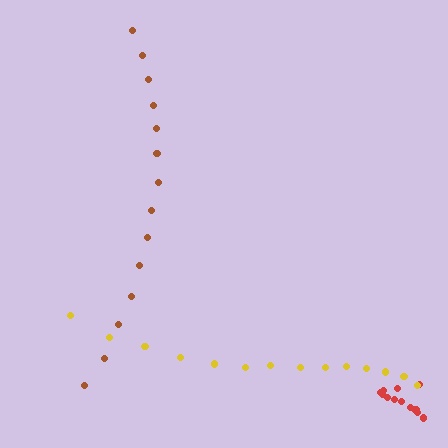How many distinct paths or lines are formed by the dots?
There are 3 distinct paths.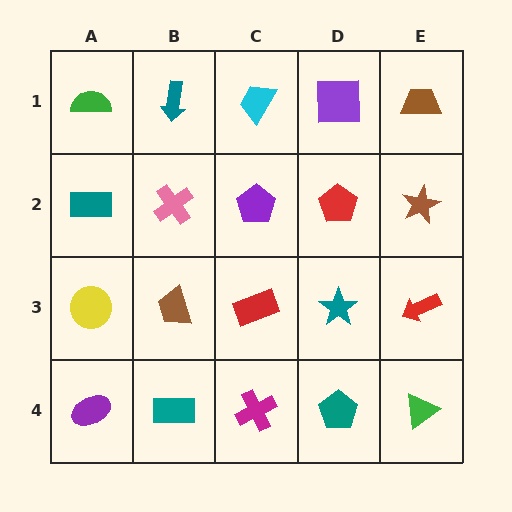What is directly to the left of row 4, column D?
A magenta cross.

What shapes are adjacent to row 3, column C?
A purple pentagon (row 2, column C), a magenta cross (row 4, column C), a brown trapezoid (row 3, column B), a teal star (row 3, column D).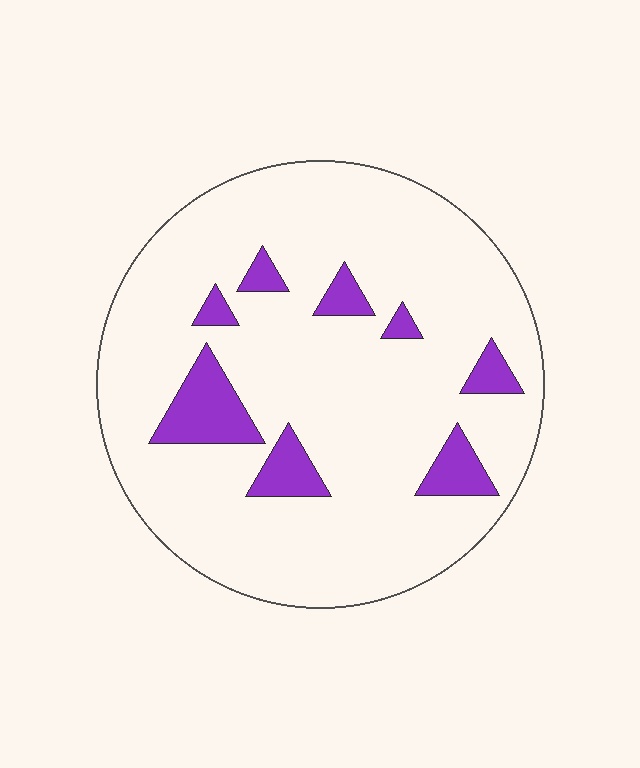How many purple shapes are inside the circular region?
8.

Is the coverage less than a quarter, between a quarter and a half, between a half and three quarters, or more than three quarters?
Less than a quarter.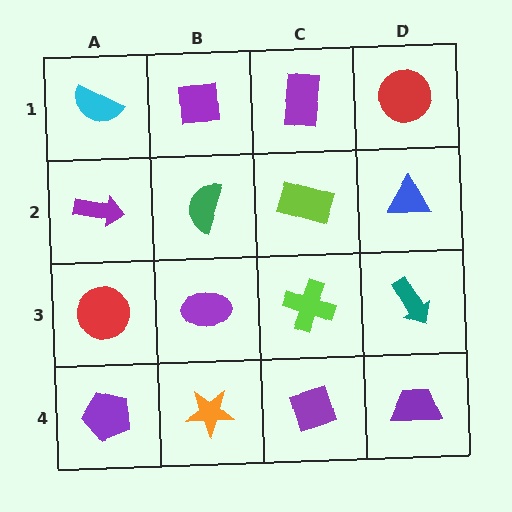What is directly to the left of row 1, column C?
A purple square.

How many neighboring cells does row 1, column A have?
2.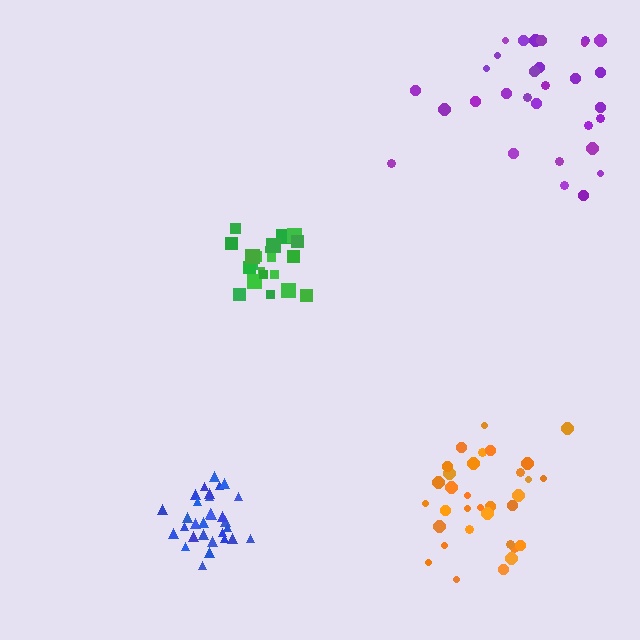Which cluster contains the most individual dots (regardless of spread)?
Orange (33).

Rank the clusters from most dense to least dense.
blue, green, orange, purple.